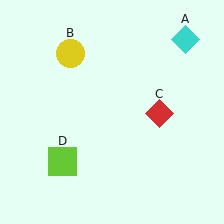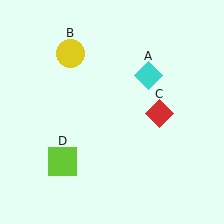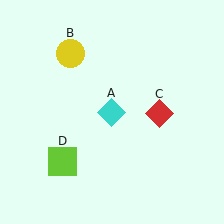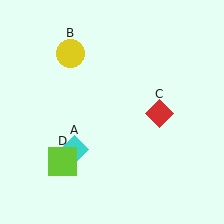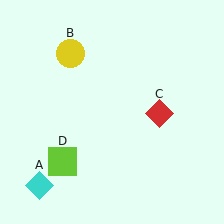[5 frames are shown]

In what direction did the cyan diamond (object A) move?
The cyan diamond (object A) moved down and to the left.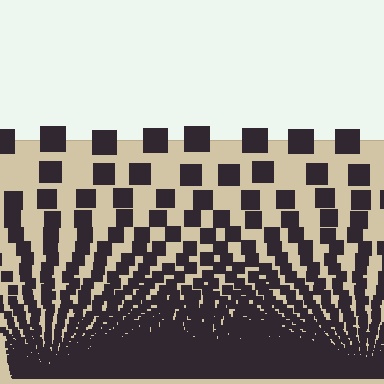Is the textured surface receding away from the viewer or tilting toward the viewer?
The surface appears to tilt toward the viewer. Texture elements get larger and sparser toward the top.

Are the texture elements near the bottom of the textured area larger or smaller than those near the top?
Smaller. The gradient is inverted — elements near the bottom are smaller and denser.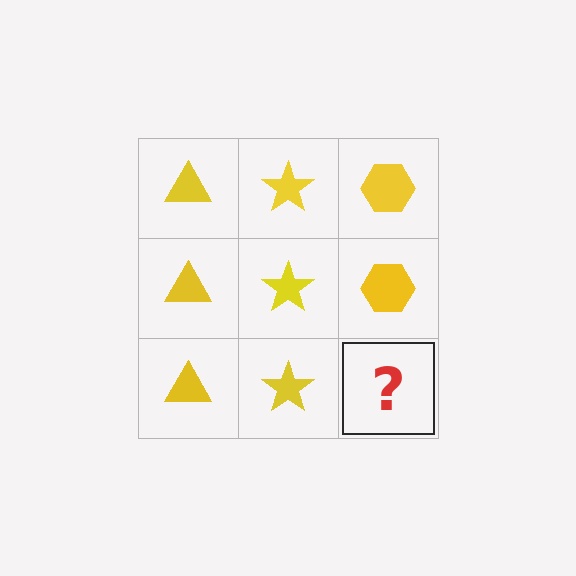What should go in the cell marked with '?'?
The missing cell should contain a yellow hexagon.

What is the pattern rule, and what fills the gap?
The rule is that each column has a consistent shape. The gap should be filled with a yellow hexagon.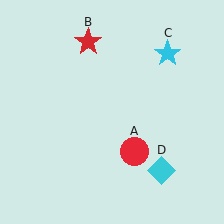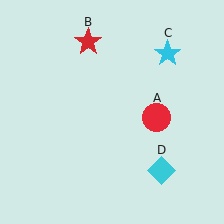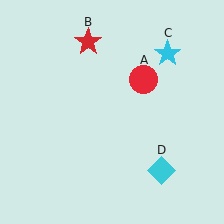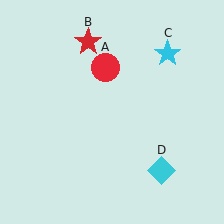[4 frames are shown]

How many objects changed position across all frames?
1 object changed position: red circle (object A).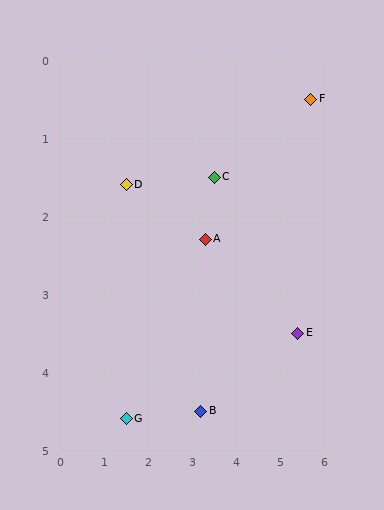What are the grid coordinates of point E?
Point E is at approximately (5.4, 3.5).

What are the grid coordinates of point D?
Point D is at approximately (1.5, 1.6).